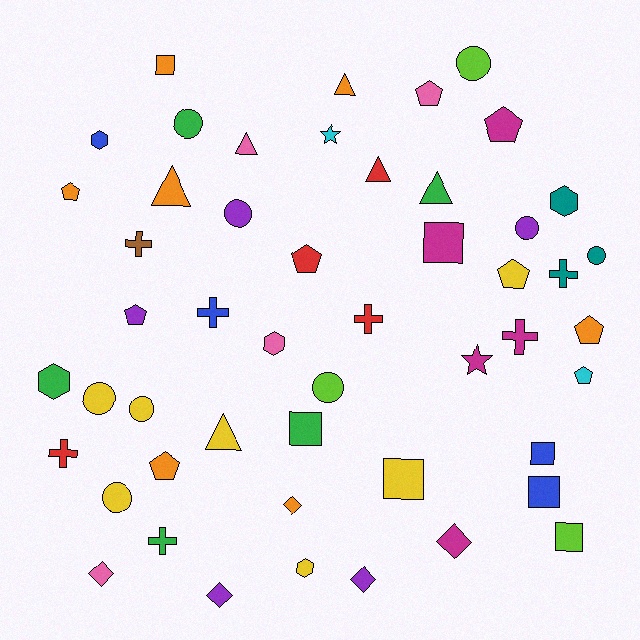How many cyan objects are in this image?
There are 2 cyan objects.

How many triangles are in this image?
There are 6 triangles.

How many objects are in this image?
There are 50 objects.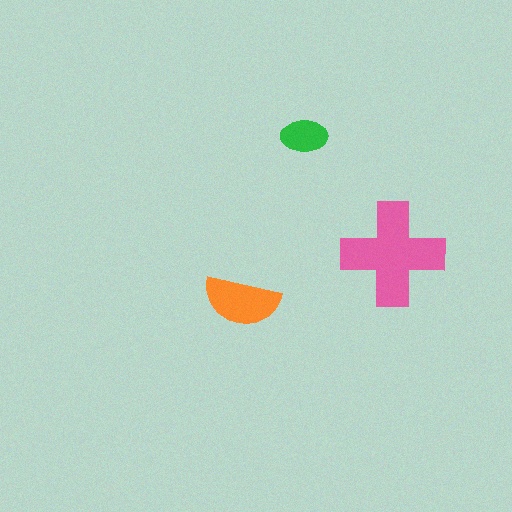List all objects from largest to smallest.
The pink cross, the orange semicircle, the green ellipse.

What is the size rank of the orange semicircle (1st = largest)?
2nd.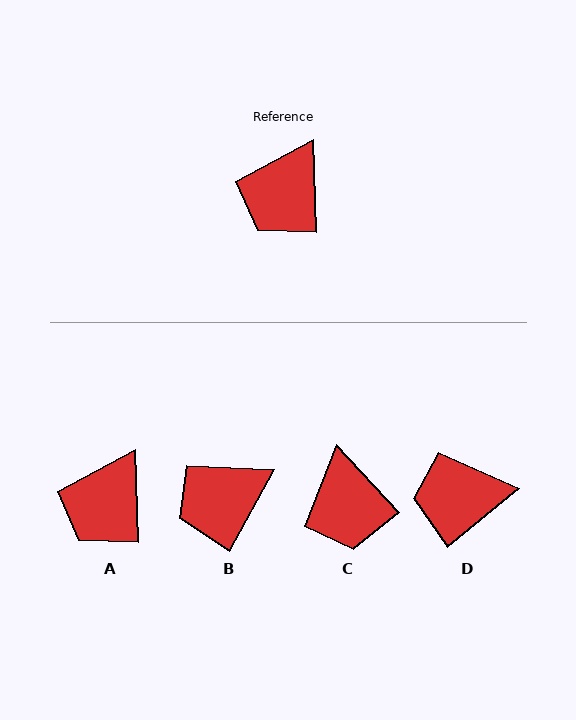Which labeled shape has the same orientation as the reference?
A.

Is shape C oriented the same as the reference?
No, it is off by about 41 degrees.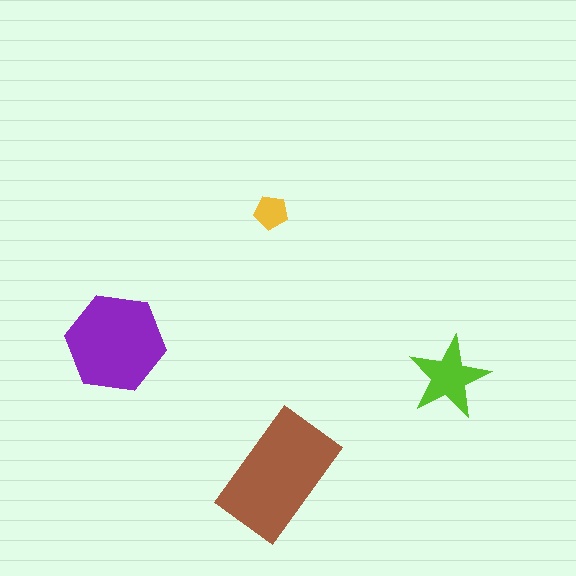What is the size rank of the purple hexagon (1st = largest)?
2nd.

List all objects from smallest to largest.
The yellow pentagon, the lime star, the purple hexagon, the brown rectangle.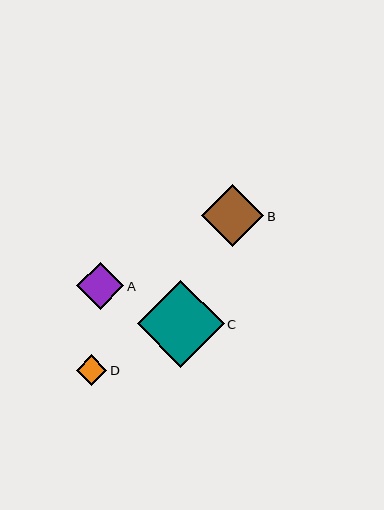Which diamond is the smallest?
Diamond D is the smallest with a size of approximately 31 pixels.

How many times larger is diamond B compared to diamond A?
Diamond B is approximately 1.3 times the size of diamond A.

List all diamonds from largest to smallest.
From largest to smallest: C, B, A, D.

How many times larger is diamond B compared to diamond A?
Diamond B is approximately 1.3 times the size of diamond A.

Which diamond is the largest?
Diamond C is the largest with a size of approximately 87 pixels.